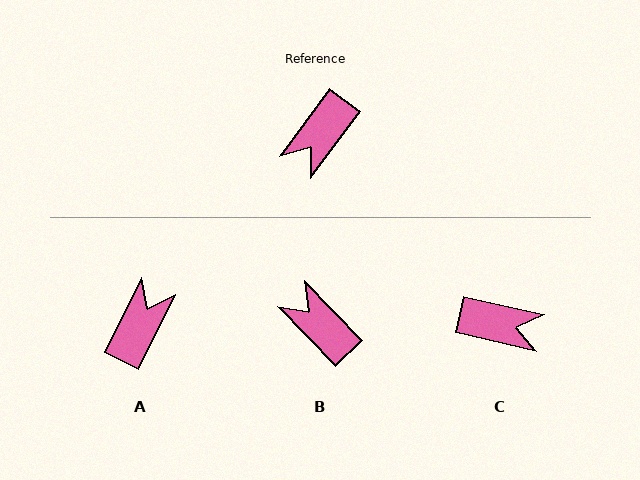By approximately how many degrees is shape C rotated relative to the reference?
Approximately 114 degrees counter-clockwise.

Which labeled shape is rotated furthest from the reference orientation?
A, about 170 degrees away.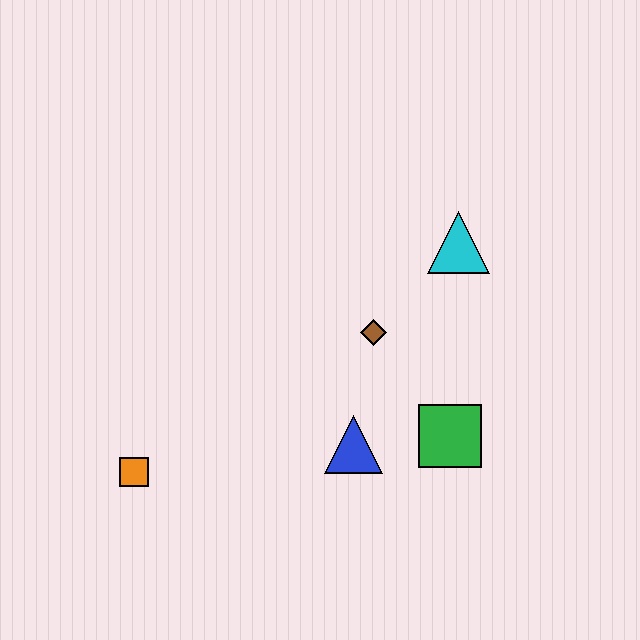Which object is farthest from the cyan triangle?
The orange square is farthest from the cyan triangle.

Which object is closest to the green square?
The blue triangle is closest to the green square.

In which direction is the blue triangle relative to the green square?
The blue triangle is to the left of the green square.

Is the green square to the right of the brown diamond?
Yes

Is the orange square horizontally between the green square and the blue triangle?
No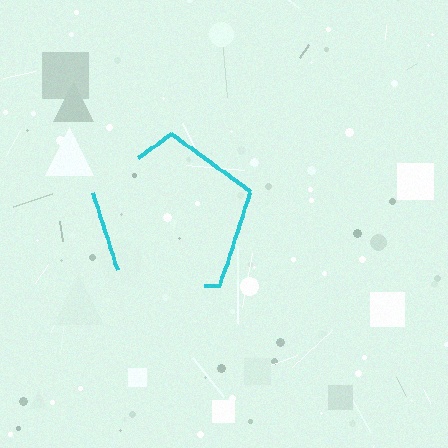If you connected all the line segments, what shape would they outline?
They would outline a pentagon.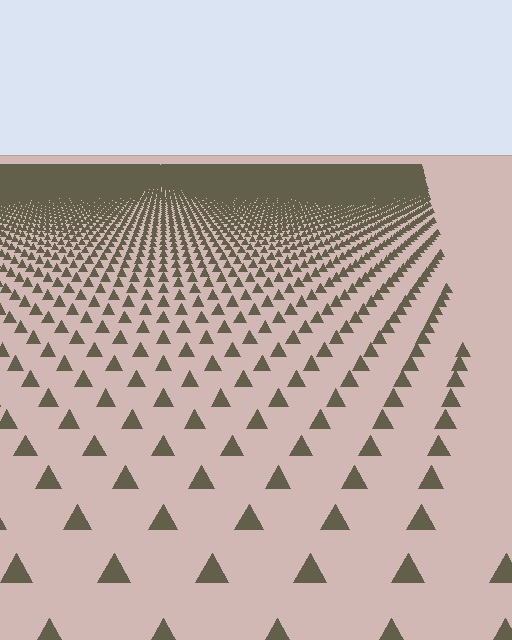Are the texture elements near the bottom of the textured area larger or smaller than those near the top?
Larger. Near the bottom, elements are closer to the viewer and appear at a bigger on-screen size.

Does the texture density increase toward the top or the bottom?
Density increases toward the top.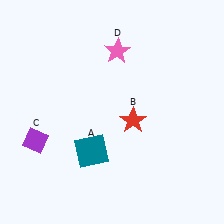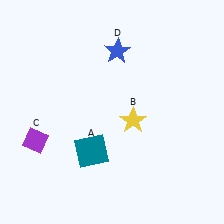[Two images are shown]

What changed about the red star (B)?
In Image 1, B is red. In Image 2, it changed to yellow.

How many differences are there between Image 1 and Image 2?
There are 2 differences between the two images.